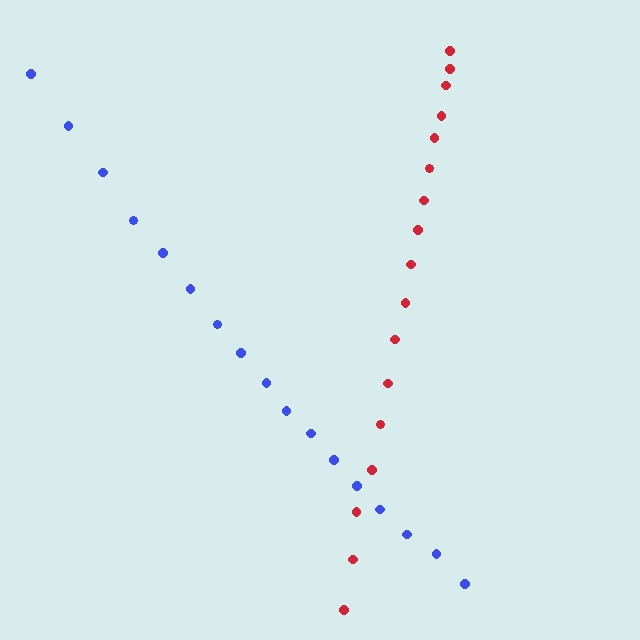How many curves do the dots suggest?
There are 2 distinct paths.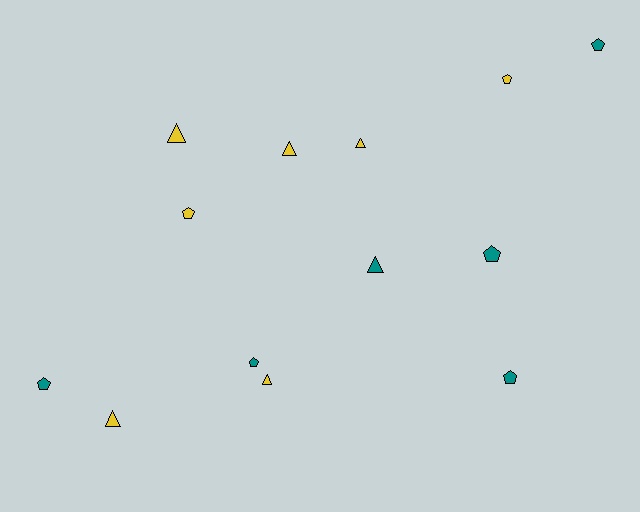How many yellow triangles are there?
There are 5 yellow triangles.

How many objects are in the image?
There are 13 objects.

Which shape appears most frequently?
Pentagon, with 7 objects.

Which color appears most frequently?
Yellow, with 7 objects.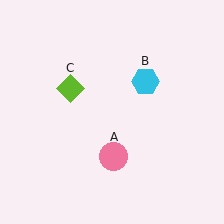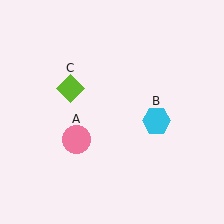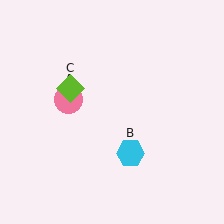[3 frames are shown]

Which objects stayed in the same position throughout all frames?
Lime diamond (object C) remained stationary.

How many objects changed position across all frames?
2 objects changed position: pink circle (object A), cyan hexagon (object B).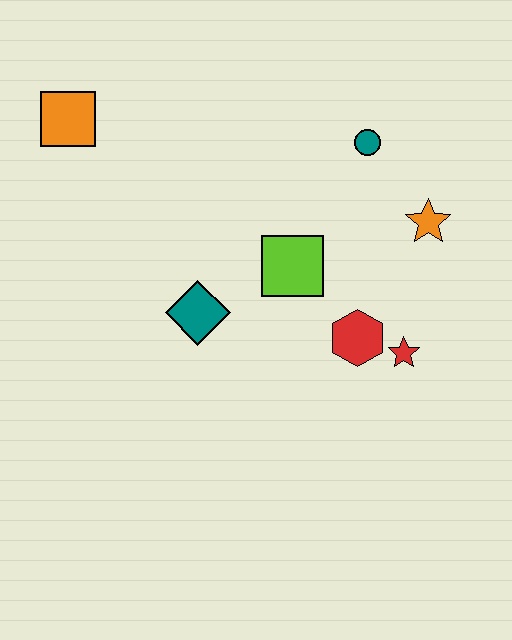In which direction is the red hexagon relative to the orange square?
The red hexagon is to the right of the orange square.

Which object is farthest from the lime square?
The orange square is farthest from the lime square.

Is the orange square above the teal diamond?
Yes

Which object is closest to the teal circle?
The orange star is closest to the teal circle.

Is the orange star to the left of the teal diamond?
No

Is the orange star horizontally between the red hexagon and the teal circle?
No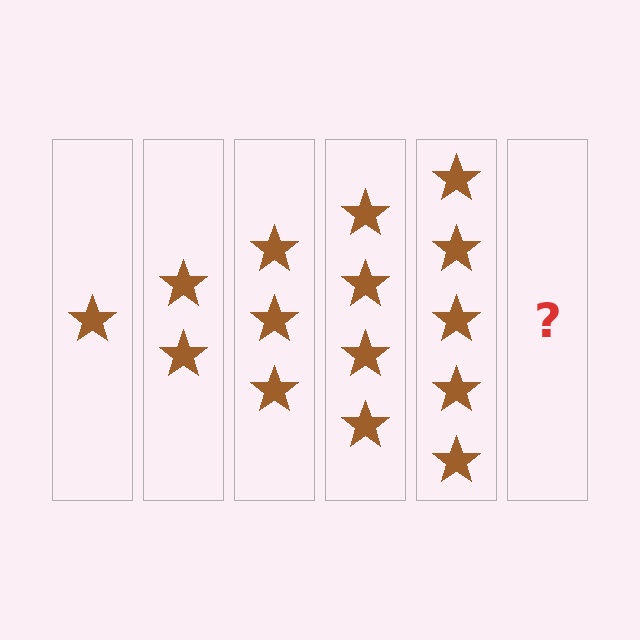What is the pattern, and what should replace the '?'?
The pattern is that each step adds one more star. The '?' should be 6 stars.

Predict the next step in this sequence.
The next step is 6 stars.